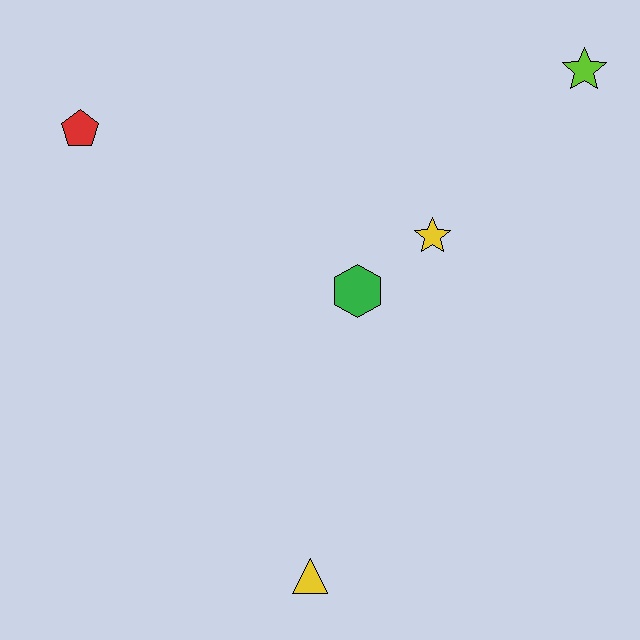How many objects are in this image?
There are 5 objects.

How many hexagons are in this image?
There is 1 hexagon.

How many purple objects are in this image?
There are no purple objects.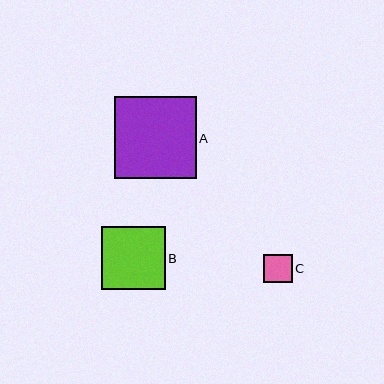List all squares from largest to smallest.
From largest to smallest: A, B, C.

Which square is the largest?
Square A is the largest with a size of approximately 82 pixels.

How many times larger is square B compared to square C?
Square B is approximately 2.2 times the size of square C.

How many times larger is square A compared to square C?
Square A is approximately 2.9 times the size of square C.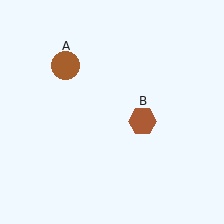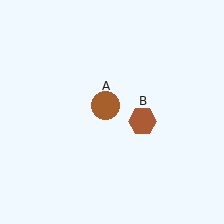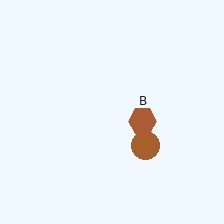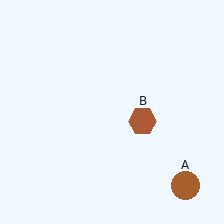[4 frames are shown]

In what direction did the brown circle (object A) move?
The brown circle (object A) moved down and to the right.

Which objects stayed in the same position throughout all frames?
Brown hexagon (object B) remained stationary.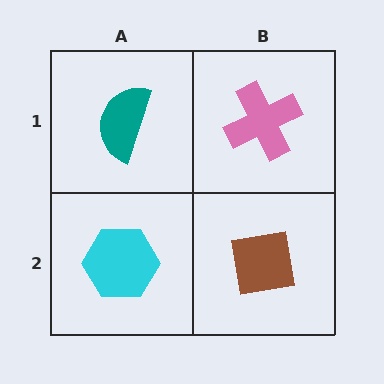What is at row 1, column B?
A pink cross.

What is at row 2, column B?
A brown square.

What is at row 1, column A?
A teal semicircle.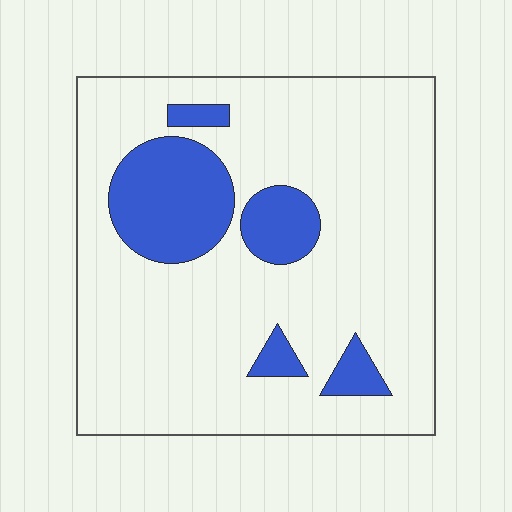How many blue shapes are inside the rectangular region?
5.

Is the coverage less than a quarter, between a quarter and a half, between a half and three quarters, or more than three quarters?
Less than a quarter.